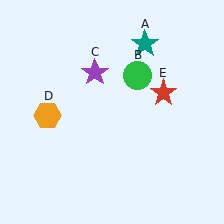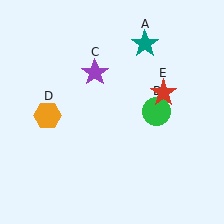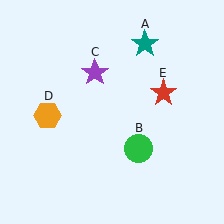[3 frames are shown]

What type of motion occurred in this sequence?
The green circle (object B) rotated clockwise around the center of the scene.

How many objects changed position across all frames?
1 object changed position: green circle (object B).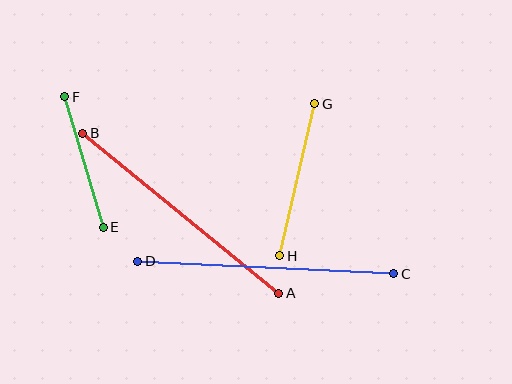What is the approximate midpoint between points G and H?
The midpoint is at approximately (297, 180) pixels.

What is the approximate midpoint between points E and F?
The midpoint is at approximately (84, 162) pixels.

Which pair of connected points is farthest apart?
Points C and D are farthest apart.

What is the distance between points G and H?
The distance is approximately 156 pixels.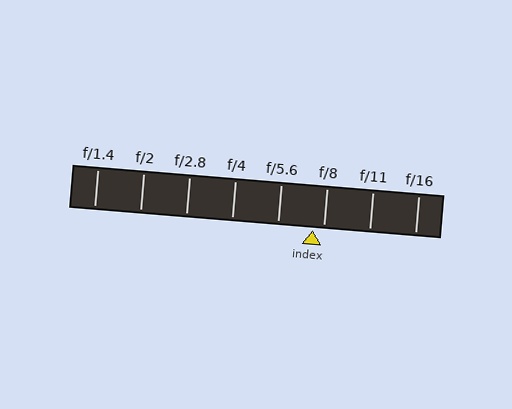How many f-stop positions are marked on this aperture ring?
There are 8 f-stop positions marked.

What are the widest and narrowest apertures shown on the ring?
The widest aperture shown is f/1.4 and the narrowest is f/16.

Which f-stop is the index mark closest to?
The index mark is closest to f/8.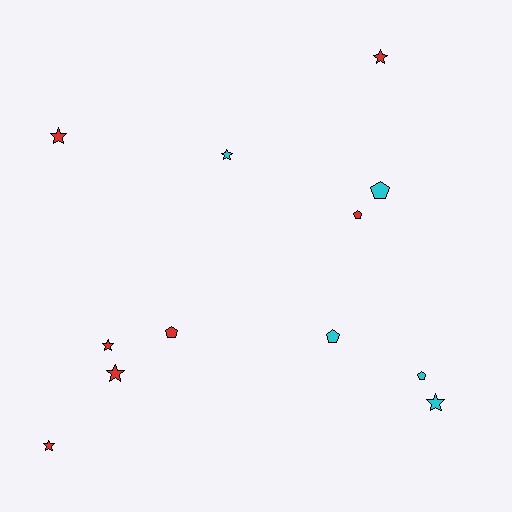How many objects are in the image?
There are 12 objects.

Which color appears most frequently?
Red, with 7 objects.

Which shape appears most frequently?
Star, with 7 objects.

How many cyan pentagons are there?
There are 3 cyan pentagons.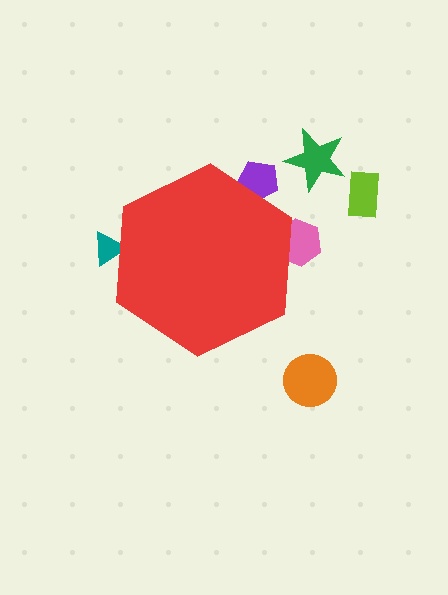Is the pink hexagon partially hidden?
Yes, the pink hexagon is partially hidden behind the red hexagon.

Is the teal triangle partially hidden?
Yes, the teal triangle is partially hidden behind the red hexagon.